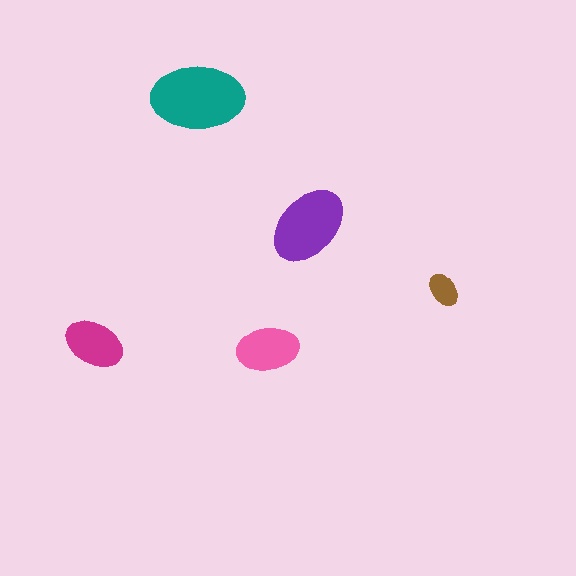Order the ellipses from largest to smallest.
the teal one, the purple one, the pink one, the magenta one, the brown one.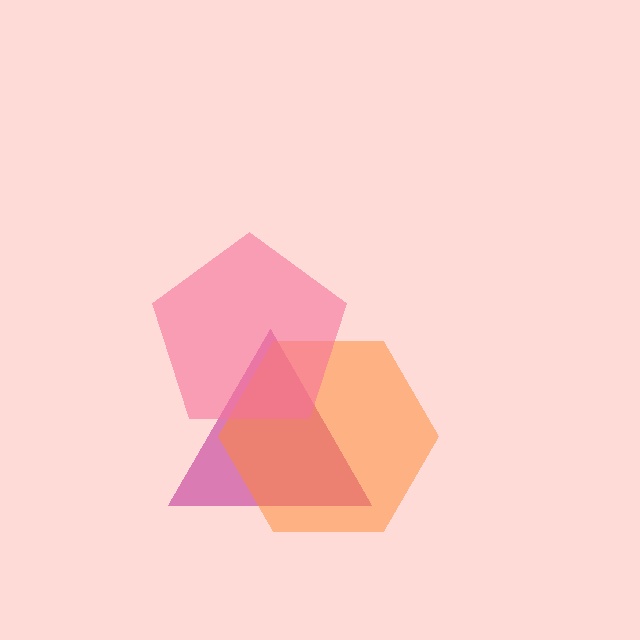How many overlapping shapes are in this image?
There are 3 overlapping shapes in the image.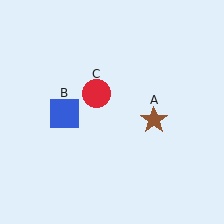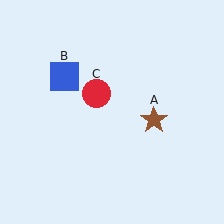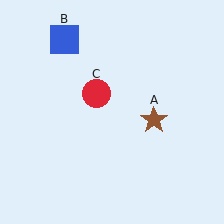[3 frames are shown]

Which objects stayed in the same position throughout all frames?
Brown star (object A) and red circle (object C) remained stationary.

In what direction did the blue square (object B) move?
The blue square (object B) moved up.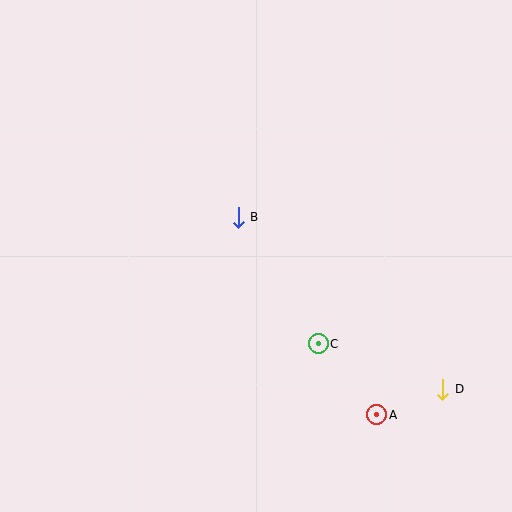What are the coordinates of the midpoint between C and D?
The midpoint between C and D is at (380, 366).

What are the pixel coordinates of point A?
Point A is at (377, 415).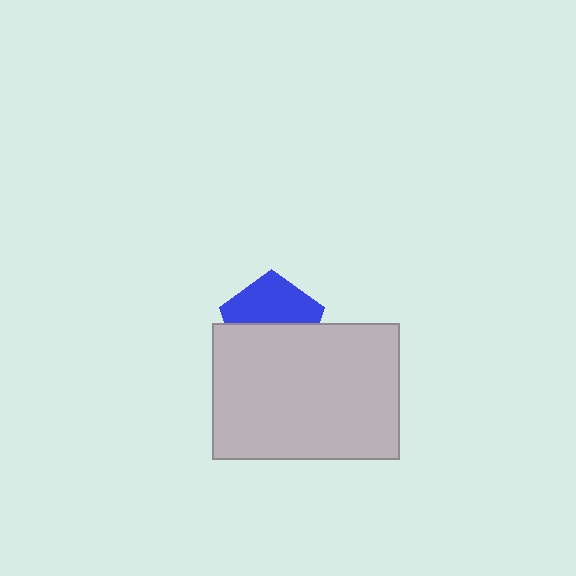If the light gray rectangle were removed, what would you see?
You would see the complete blue pentagon.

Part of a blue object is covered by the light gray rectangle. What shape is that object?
It is a pentagon.